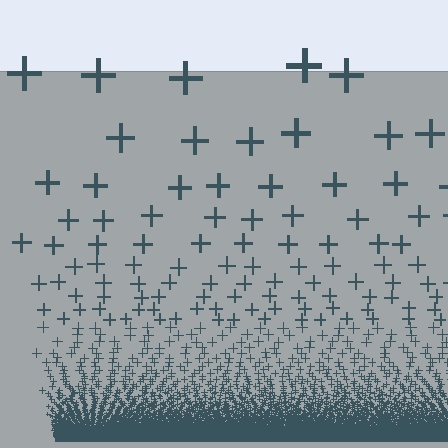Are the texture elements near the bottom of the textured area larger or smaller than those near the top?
Smaller. The gradient is inverted — elements near the bottom are smaller and denser.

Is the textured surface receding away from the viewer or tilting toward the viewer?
The surface appears to tilt toward the viewer. Texture elements get larger and sparser toward the top.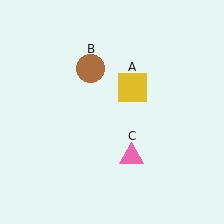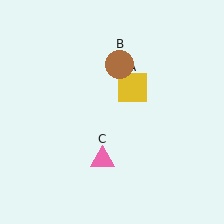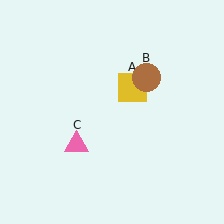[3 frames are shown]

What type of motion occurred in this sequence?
The brown circle (object B), pink triangle (object C) rotated clockwise around the center of the scene.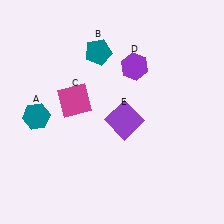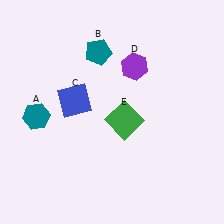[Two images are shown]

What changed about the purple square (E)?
In Image 1, E is purple. In Image 2, it changed to green.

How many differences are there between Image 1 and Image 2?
There are 2 differences between the two images.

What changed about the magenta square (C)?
In Image 1, C is magenta. In Image 2, it changed to blue.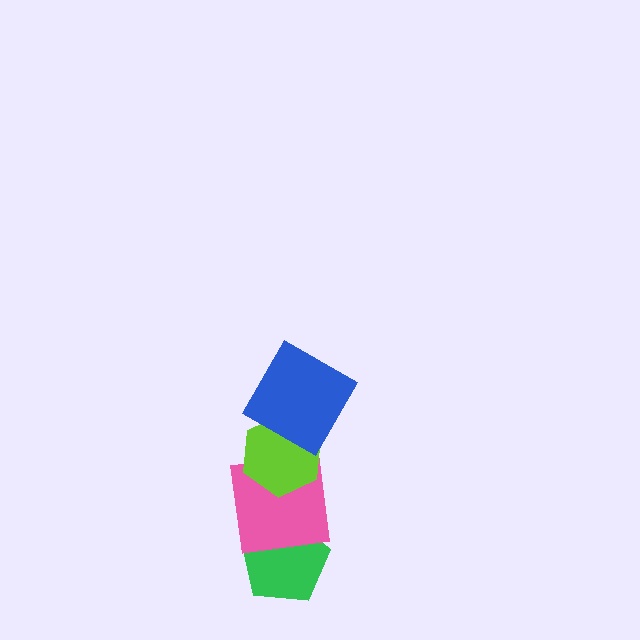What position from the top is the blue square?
The blue square is 1st from the top.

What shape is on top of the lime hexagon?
The blue square is on top of the lime hexagon.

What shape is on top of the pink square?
The lime hexagon is on top of the pink square.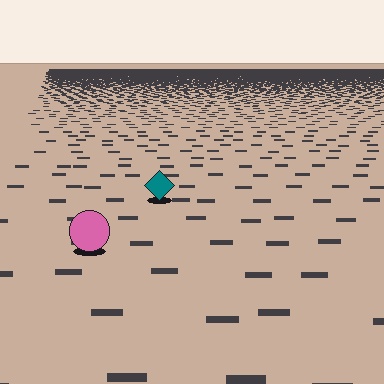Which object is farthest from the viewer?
The teal diamond is farthest from the viewer. It appears smaller and the ground texture around it is denser.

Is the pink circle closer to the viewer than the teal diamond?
Yes. The pink circle is closer — you can tell from the texture gradient: the ground texture is coarser near it.